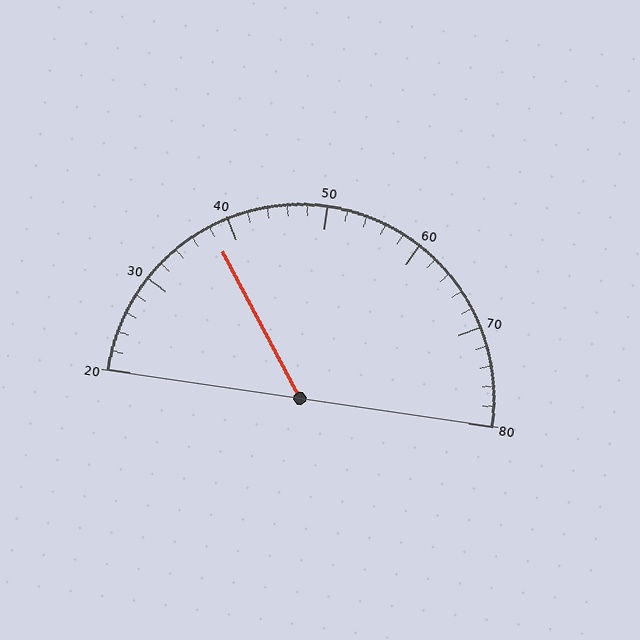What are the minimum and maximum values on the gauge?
The gauge ranges from 20 to 80.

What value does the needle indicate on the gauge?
The needle indicates approximately 38.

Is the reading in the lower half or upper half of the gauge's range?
The reading is in the lower half of the range (20 to 80).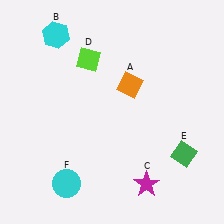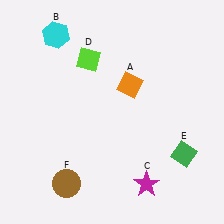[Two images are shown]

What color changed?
The circle (F) changed from cyan in Image 1 to brown in Image 2.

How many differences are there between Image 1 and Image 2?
There is 1 difference between the two images.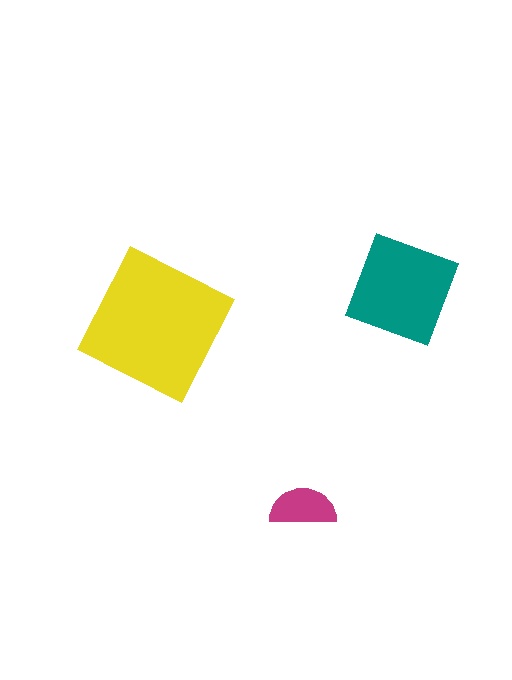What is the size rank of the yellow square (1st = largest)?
1st.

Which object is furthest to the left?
The yellow square is leftmost.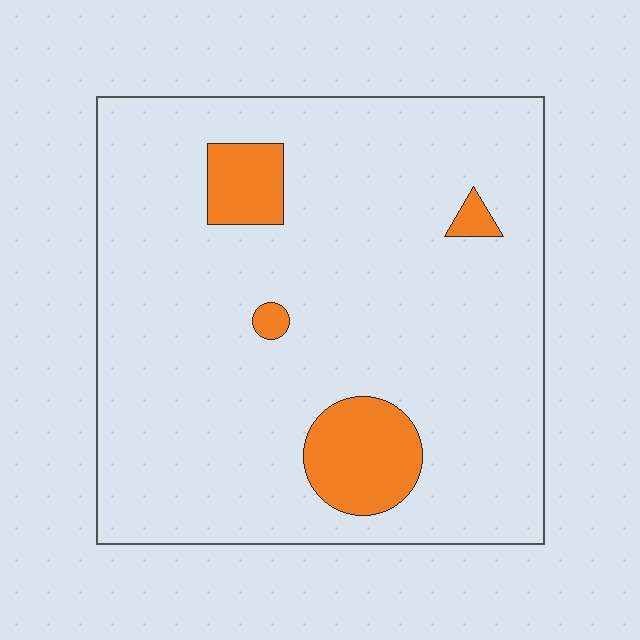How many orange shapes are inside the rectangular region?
4.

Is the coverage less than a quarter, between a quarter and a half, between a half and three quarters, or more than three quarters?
Less than a quarter.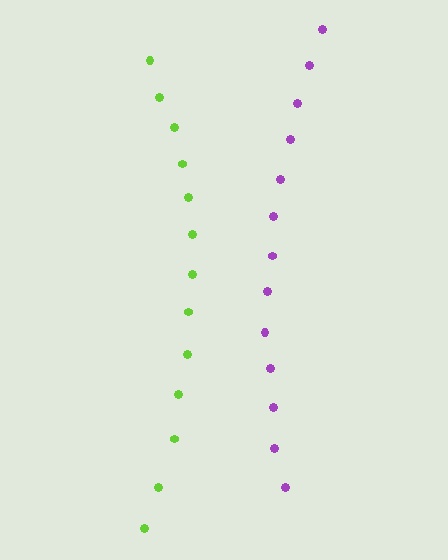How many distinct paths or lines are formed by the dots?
There are 2 distinct paths.